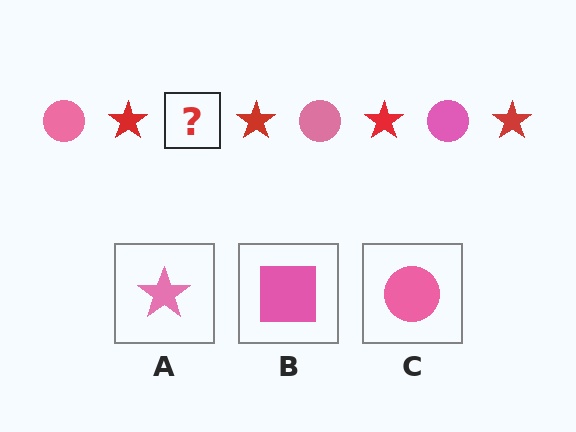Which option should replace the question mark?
Option C.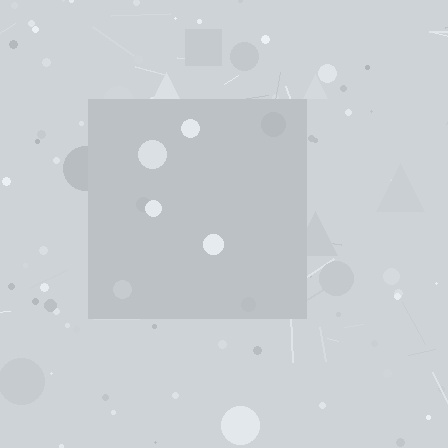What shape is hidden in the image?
A square is hidden in the image.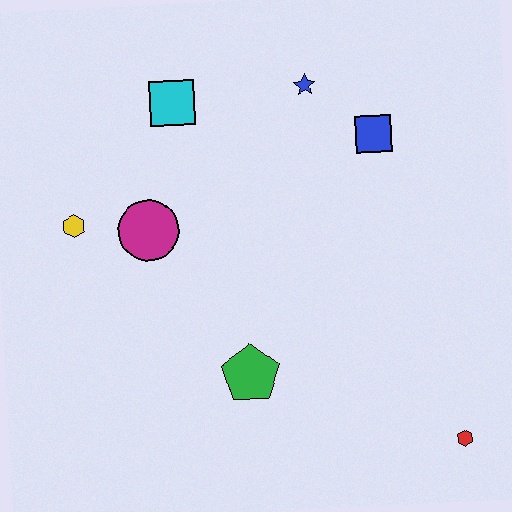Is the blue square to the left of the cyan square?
No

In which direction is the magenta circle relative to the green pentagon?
The magenta circle is above the green pentagon.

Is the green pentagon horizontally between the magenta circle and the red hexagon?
Yes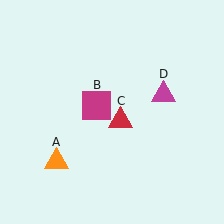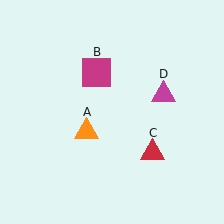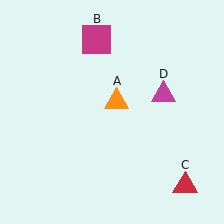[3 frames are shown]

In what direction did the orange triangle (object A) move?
The orange triangle (object A) moved up and to the right.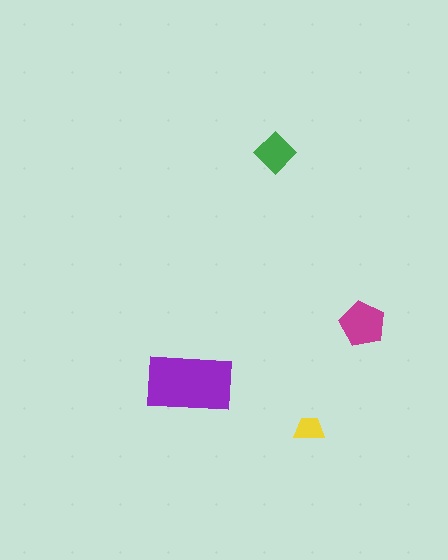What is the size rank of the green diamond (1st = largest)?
3rd.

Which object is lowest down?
The yellow trapezoid is bottommost.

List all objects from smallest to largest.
The yellow trapezoid, the green diamond, the magenta pentagon, the purple rectangle.